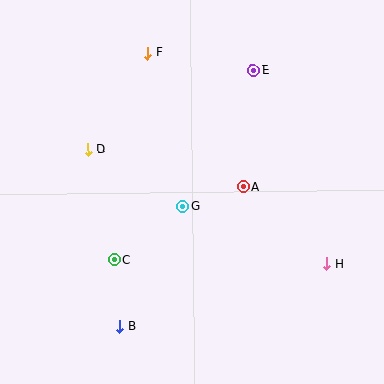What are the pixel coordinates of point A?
Point A is at (243, 187).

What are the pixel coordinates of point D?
Point D is at (88, 150).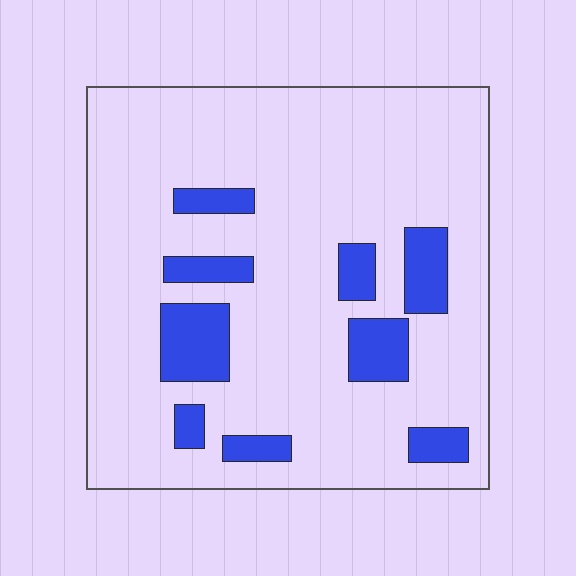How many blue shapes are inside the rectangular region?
9.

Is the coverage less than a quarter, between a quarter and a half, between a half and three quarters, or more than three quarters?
Less than a quarter.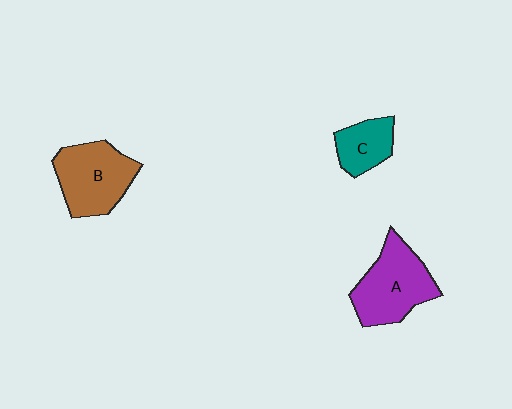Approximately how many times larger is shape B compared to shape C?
Approximately 1.8 times.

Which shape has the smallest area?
Shape C (teal).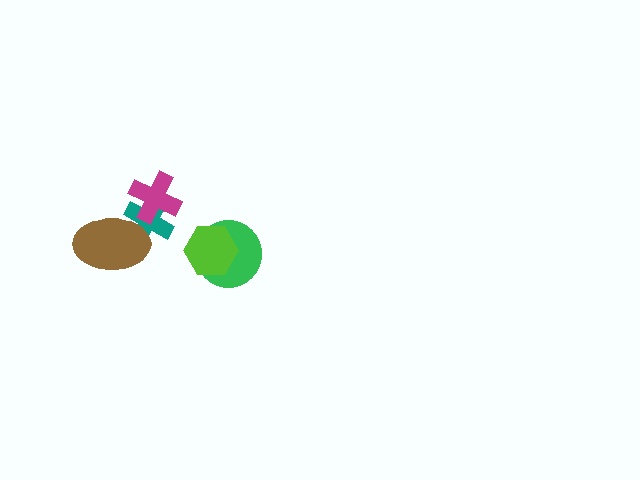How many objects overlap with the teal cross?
2 objects overlap with the teal cross.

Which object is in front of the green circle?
The lime hexagon is in front of the green circle.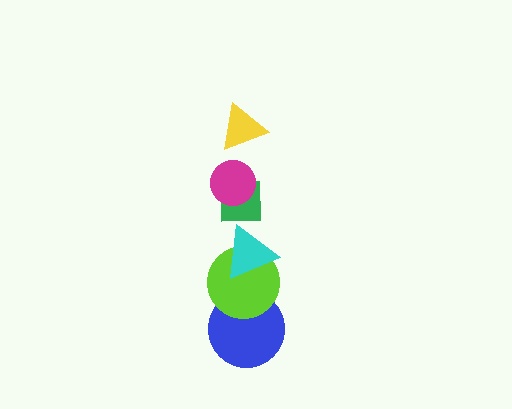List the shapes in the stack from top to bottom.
From top to bottom: the yellow triangle, the magenta circle, the green square, the cyan triangle, the lime circle, the blue circle.